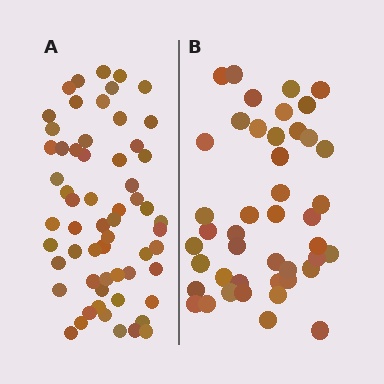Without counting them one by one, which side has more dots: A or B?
Region A (the left region) has more dots.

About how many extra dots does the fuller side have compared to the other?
Region A has approximately 15 more dots than region B.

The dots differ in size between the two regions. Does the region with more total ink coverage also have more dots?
No. Region B has more total ink coverage because its dots are larger, but region A actually contains more individual dots. Total area can be misleading — the number of items is what matters here.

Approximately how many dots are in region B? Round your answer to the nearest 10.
About 40 dots. (The exact count is 44, which rounds to 40.)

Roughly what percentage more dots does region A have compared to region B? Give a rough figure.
About 35% more.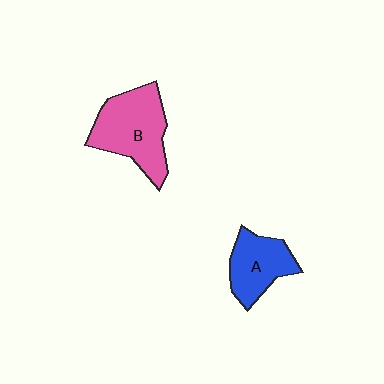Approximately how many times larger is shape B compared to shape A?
Approximately 1.5 times.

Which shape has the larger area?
Shape B (pink).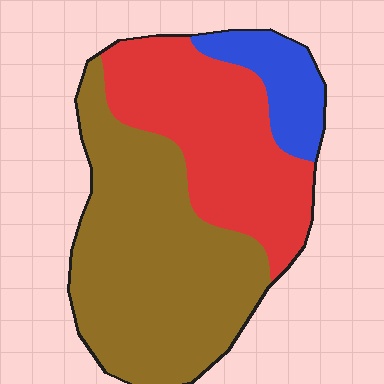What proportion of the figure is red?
Red covers 36% of the figure.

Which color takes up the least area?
Blue, at roughly 10%.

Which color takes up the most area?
Brown, at roughly 50%.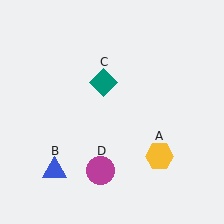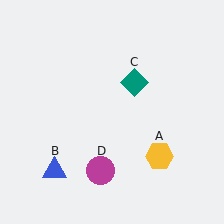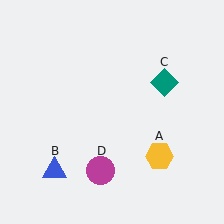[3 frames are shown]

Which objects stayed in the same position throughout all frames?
Yellow hexagon (object A) and blue triangle (object B) and magenta circle (object D) remained stationary.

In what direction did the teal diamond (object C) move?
The teal diamond (object C) moved right.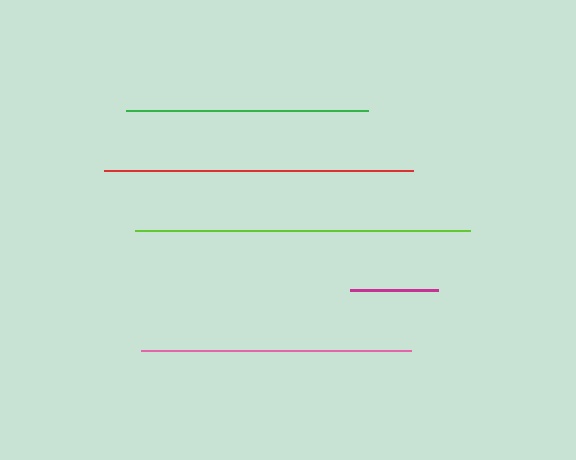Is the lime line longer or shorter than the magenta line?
The lime line is longer than the magenta line.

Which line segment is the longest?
The lime line is the longest at approximately 336 pixels.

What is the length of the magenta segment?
The magenta segment is approximately 89 pixels long.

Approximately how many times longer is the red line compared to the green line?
The red line is approximately 1.3 times the length of the green line.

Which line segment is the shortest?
The magenta line is the shortest at approximately 89 pixels.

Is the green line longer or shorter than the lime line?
The lime line is longer than the green line.